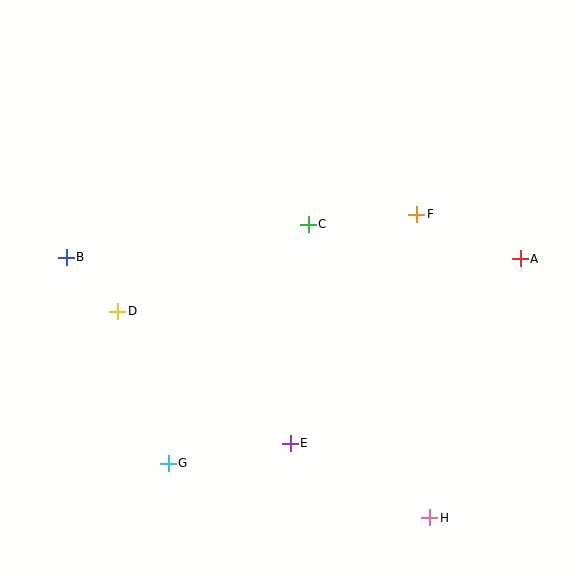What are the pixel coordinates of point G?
Point G is at (168, 463).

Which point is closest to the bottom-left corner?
Point G is closest to the bottom-left corner.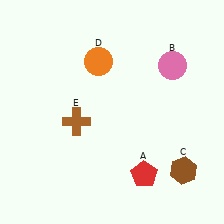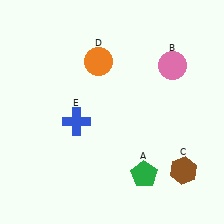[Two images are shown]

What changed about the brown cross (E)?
In Image 1, E is brown. In Image 2, it changed to blue.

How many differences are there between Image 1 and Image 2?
There are 2 differences between the two images.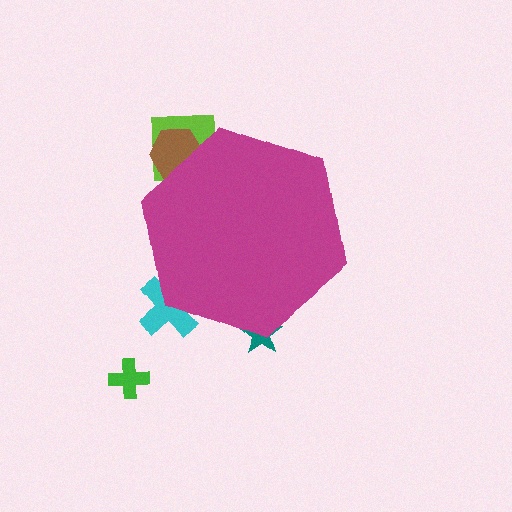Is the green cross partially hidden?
No, the green cross is fully visible.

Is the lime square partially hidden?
Yes, the lime square is partially hidden behind the magenta hexagon.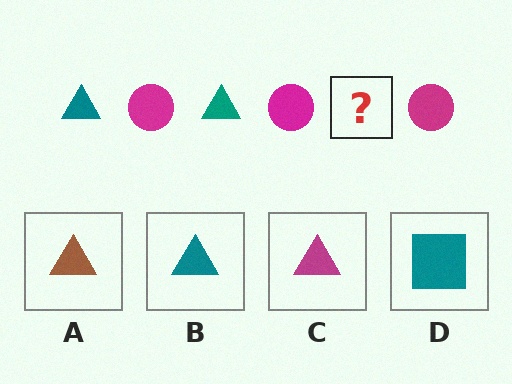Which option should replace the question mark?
Option B.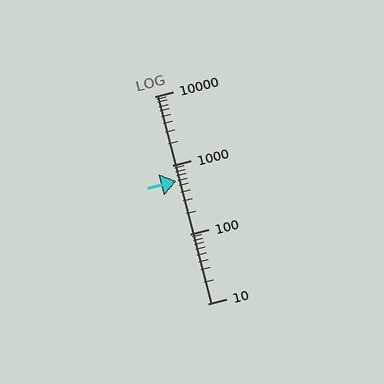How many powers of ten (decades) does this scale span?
The scale spans 3 decades, from 10 to 10000.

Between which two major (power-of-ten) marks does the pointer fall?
The pointer is between 100 and 1000.